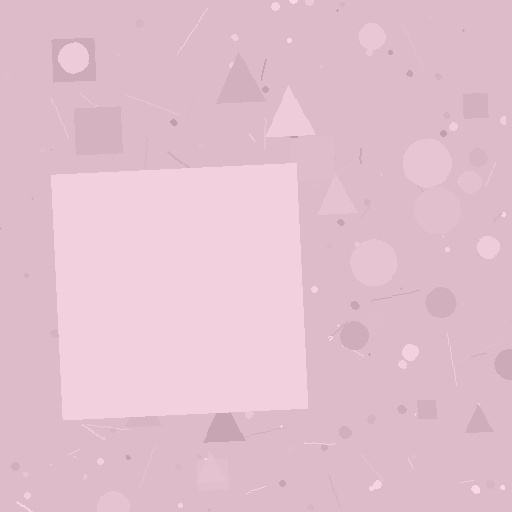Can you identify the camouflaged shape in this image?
The camouflaged shape is a square.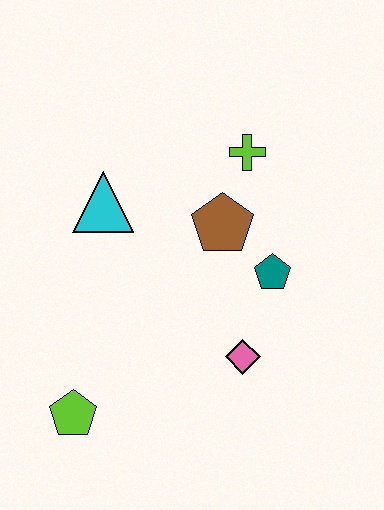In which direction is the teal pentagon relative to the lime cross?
The teal pentagon is below the lime cross.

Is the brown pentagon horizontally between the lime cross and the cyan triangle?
Yes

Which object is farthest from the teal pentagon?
The lime pentagon is farthest from the teal pentagon.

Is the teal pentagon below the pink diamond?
No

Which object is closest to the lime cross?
The brown pentagon is closest to the lime cross.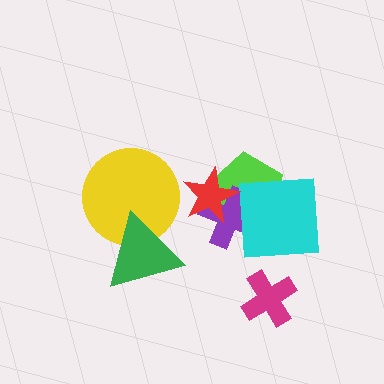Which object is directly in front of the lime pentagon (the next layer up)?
The purple cross is directly in front of the lime pentagon.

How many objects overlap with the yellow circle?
1 object overlaps with the yellow circle.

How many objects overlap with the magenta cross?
0 objects overlap with the magenta cross.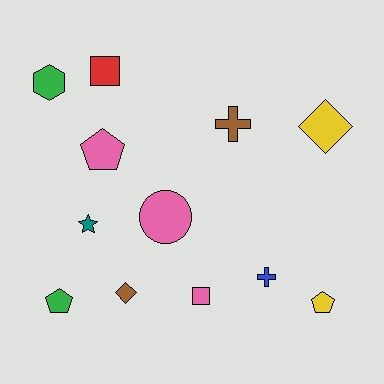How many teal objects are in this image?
There is 1 teal object.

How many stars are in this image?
There is 1 star.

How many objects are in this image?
There are 12 objects.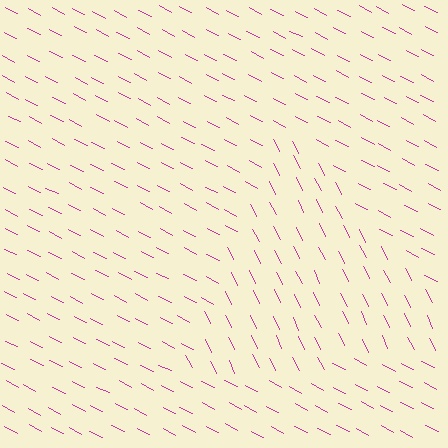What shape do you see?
I see a triangle.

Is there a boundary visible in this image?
Yes, there is a texture boundary formed by a change in line orientation.